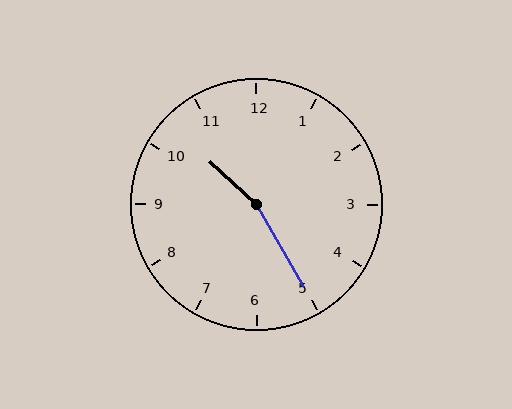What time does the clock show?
10:25.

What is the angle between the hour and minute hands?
Approximately 162 degrees.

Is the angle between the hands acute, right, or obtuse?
It is obtuse.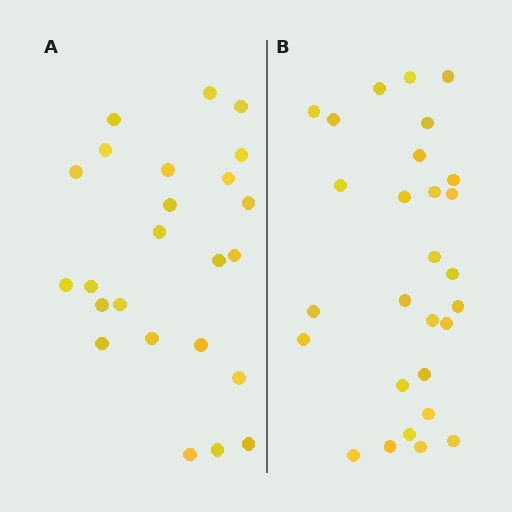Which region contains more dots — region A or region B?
Region B (the right region) has more dots.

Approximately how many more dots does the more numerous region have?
Region B has about 4 more dots than region A.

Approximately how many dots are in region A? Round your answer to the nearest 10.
About 20 dots. (The exact count is 24, which rounds to 20.)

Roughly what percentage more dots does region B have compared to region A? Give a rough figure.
About 15% more.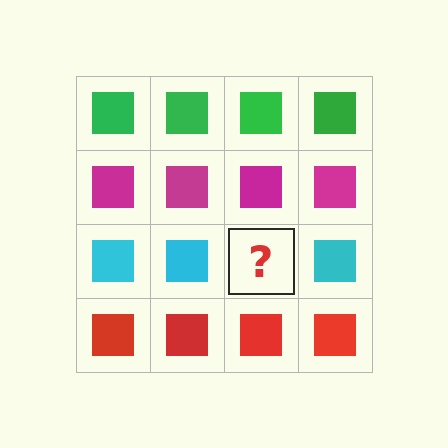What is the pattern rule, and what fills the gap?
The rule is that each row has a consistent color. The gap should be filled with a cyan square.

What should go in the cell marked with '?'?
The missing cell should contain a cyan square.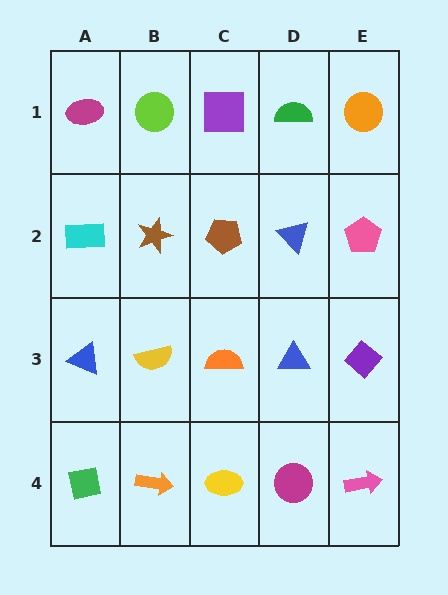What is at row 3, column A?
A blue triangle.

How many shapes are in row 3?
5 shapes.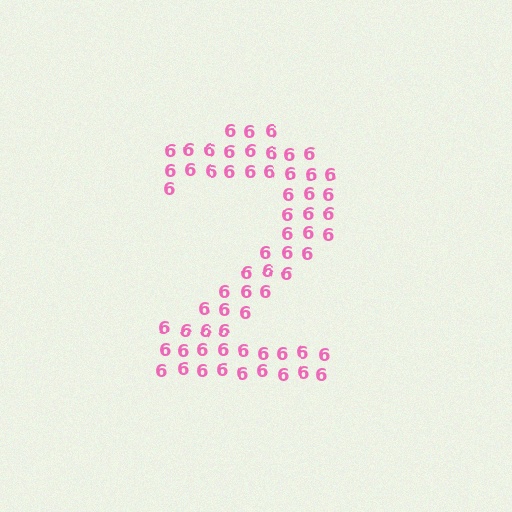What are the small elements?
The small elements are digit 6's.